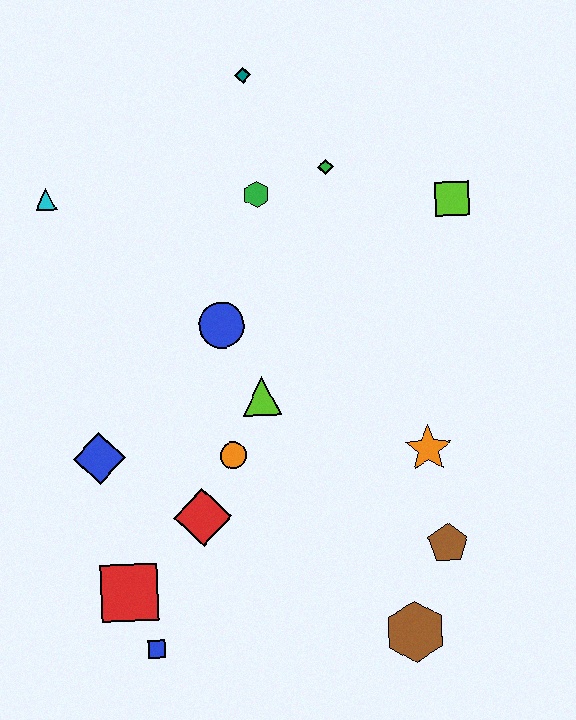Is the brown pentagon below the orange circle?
Yes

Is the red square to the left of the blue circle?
Yes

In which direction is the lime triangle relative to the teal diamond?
The lime triangle is below the teal diamond.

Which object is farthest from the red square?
The teal diamond is farthest from the red square.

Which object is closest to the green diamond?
The green hexagon is closest to the green diamond.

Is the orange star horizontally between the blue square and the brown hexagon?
No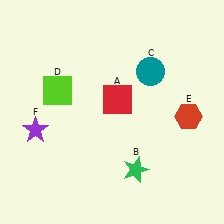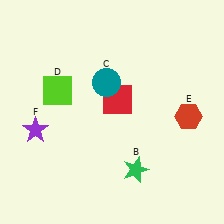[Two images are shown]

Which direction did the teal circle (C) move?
The teal circle (C) moved left.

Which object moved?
The teal circle (C) moved left.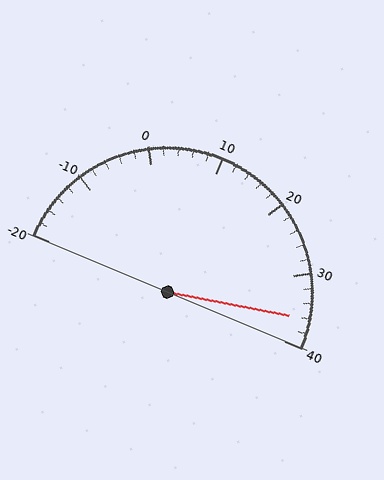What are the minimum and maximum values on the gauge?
The gauge ranges from -20 to 40.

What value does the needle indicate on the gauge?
The needle indicates approximately 36.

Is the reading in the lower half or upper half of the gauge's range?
The reading is in the upper half of the range (-20 to 40).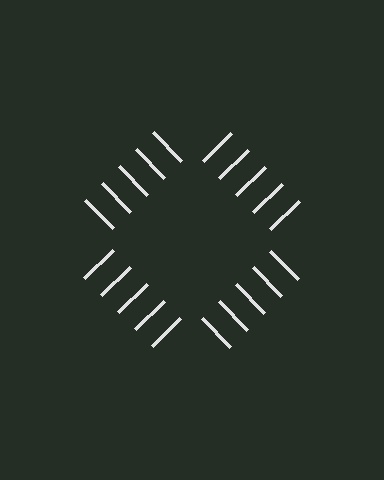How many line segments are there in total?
20 — 5 along each of the 4 edges.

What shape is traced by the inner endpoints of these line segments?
An illusory square — the line segments terminate on its edges but no continuous stroke is drawn.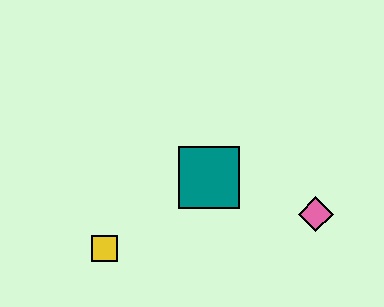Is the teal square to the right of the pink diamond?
No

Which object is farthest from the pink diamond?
The yellow square is farthest from the pink diamond.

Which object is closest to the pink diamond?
The teal square is closest to the pink diamond.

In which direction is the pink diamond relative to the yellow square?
The pink diamond is to the right of the yellow square.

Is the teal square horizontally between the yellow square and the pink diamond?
Yes